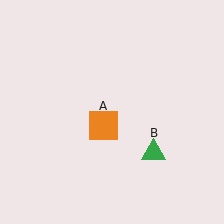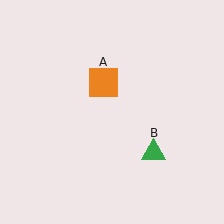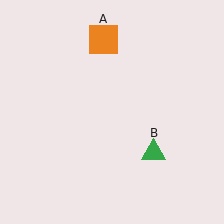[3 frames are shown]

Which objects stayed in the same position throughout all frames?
Green triangle (object B) remained stationary.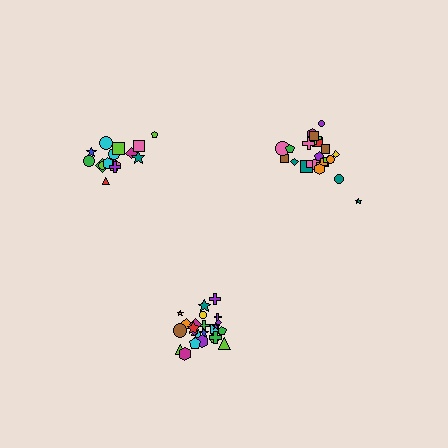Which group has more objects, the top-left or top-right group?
The top-right group.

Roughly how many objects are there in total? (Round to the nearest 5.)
Roughly 65 objects in total.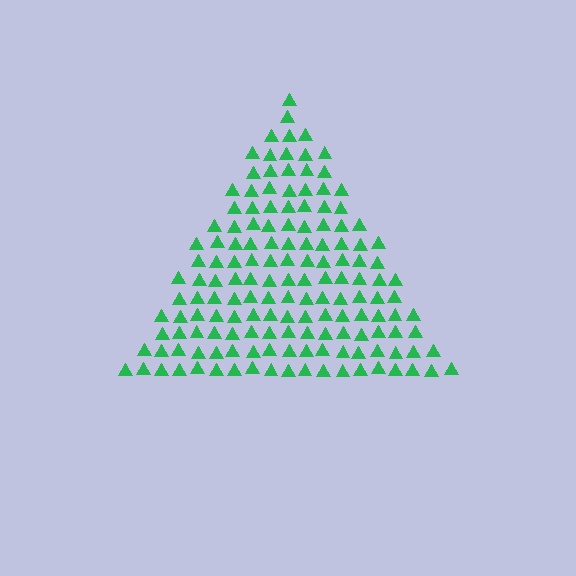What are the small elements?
The small elements are triangles.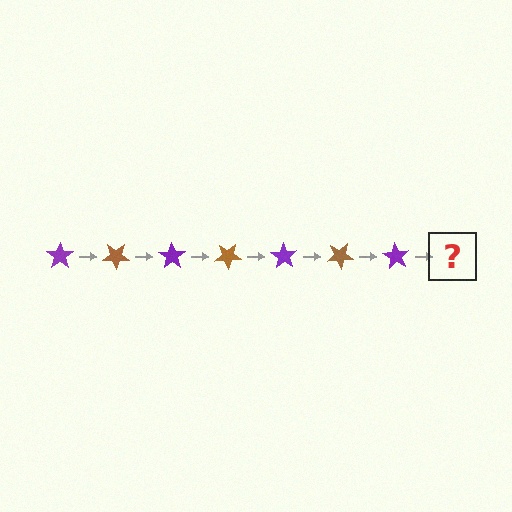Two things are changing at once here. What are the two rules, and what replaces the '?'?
The two rules are that it rotates 35 degrees each step and the color cycles through purple and brown. The '?' should be a brown star, rotated 245 degrees from the start.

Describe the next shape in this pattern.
It should be a brown star, rotated 245 degrees from the start.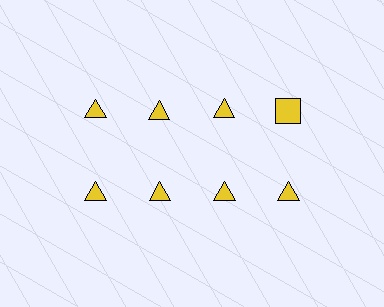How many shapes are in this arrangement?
There are 8 shapes arranged in a grid pattern.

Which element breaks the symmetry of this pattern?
The yellow square in the top row, second from right column breaks the symmetry. All other shapes are yellow triangles.